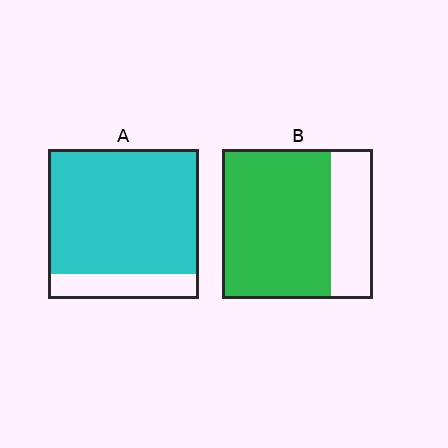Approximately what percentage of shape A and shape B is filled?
A is approximately 85% and B is approximately 70%.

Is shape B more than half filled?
Yes.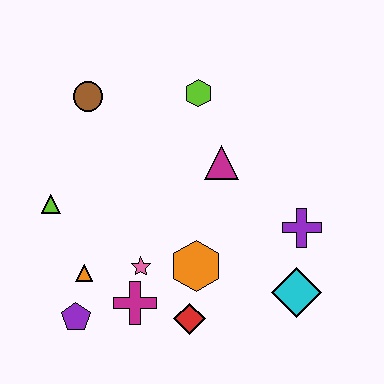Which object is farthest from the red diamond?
The brown circle is farthest from the red diamond.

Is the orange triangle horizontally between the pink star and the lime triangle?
Yes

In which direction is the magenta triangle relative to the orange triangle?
The magenta triangle is to the right of the orange triangle.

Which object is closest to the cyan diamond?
The purple cross is closest to the cyan diamond.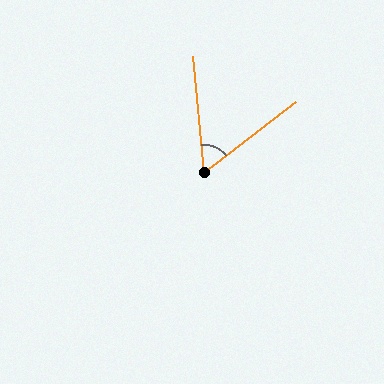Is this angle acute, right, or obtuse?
It is acute.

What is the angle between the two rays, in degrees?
Approximately 58 degrees.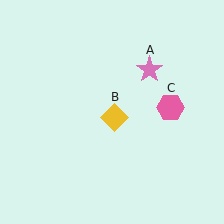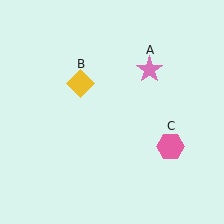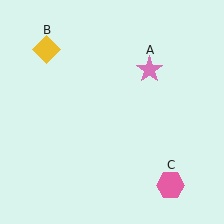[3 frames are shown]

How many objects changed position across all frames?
2 objects changed position: yellow diamond (object B), pink hexagon (object C).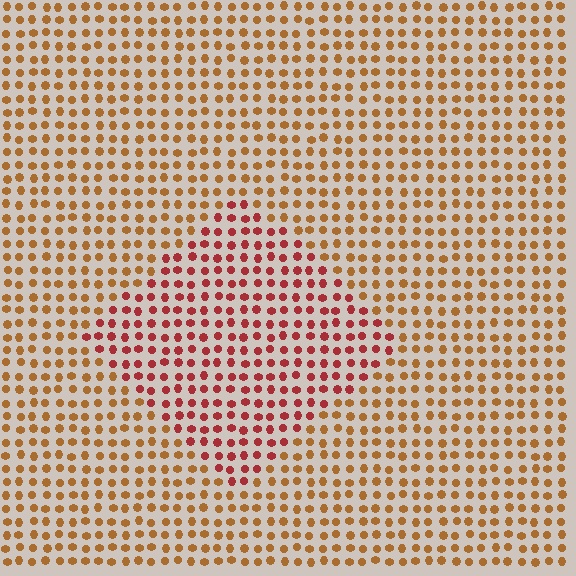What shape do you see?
I see a diamond.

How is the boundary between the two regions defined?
The boundary is defined purely by a slight shift in hue (about 35 degrees). Spacing, size, and orientation are identical on both sides.